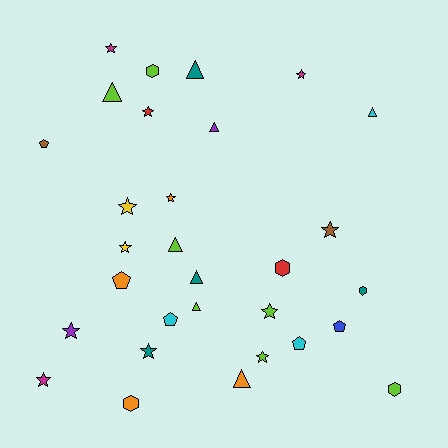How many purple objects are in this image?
There are 2 purple objects.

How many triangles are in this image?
There are 8 triangles.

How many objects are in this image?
There are 30 objects.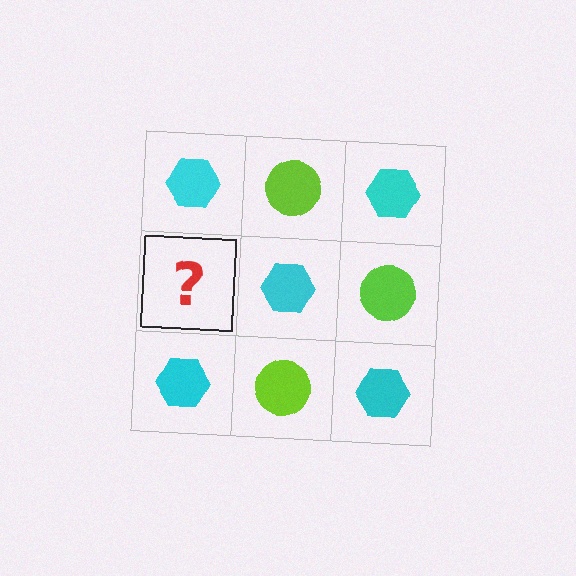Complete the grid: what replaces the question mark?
The question mark should be replaced with a lime circle.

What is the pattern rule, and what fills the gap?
The rule is that it alternates cyan hexagon and lime circle in a checkerboard pattern. The gap should be filled with a lime circle.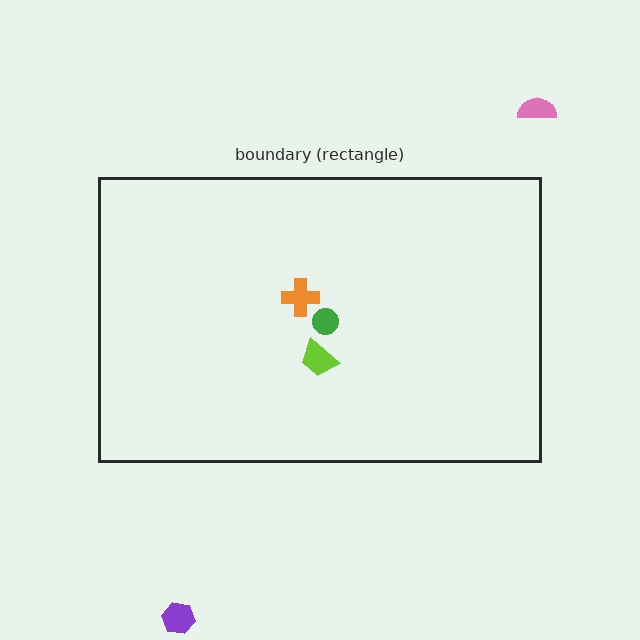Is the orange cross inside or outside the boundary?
Inside.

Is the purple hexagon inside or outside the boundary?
Outside.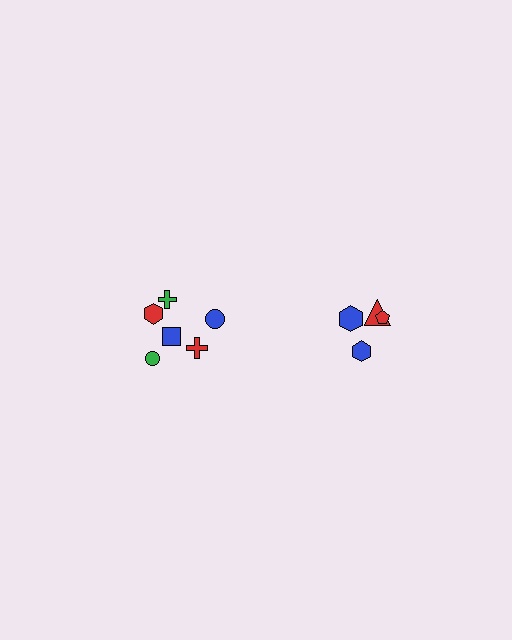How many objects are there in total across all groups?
There are 10 objects.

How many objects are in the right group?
There are 4 objects.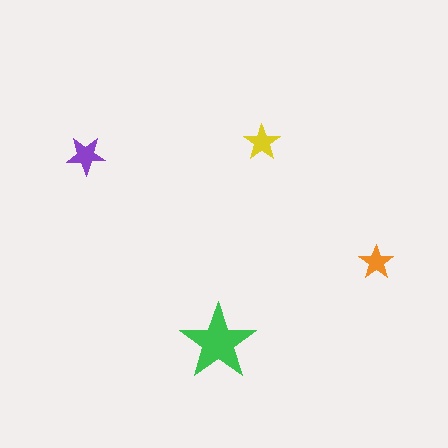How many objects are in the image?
There are 4 objects in the image.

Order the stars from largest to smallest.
the green one, the purple one, the yellow one, the orange one.